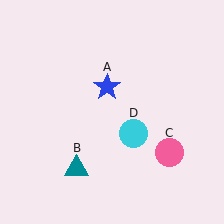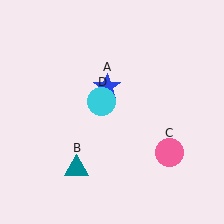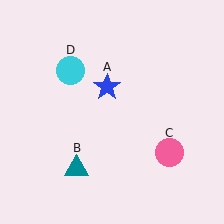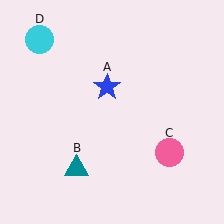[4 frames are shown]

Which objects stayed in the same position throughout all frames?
Blue star (object A) and teal triangle (object B) and pink circle (object C) remained stationary.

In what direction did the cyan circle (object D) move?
The cyan circle (object D) moved up and to the left.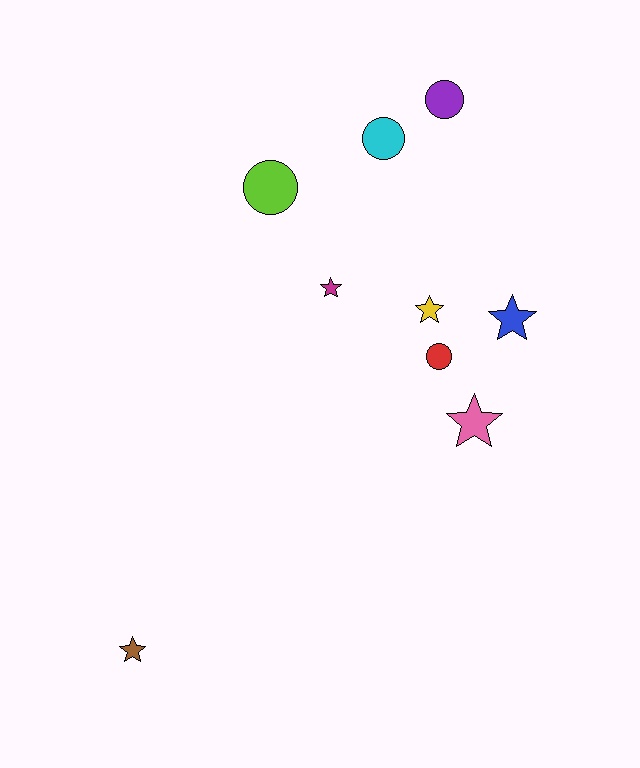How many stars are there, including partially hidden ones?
There are 5 stars.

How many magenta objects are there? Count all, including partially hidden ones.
There is 1 magenta object.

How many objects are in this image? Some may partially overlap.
There are 9 objects.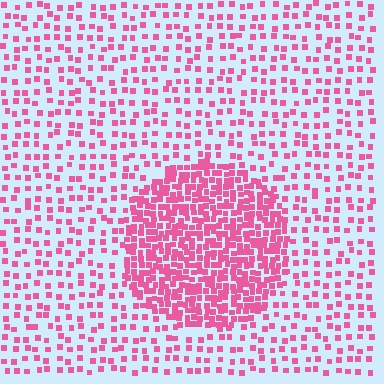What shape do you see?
I see a circle.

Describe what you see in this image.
The image contains small pink elements arranged at two different densities. A circle-shaped region is visible where the elements are more densely packed than the surrounding area.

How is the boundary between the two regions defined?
The boundary is defined by a change in element density (approximately 2.7x ratio). All elements are the same color, size, and shape.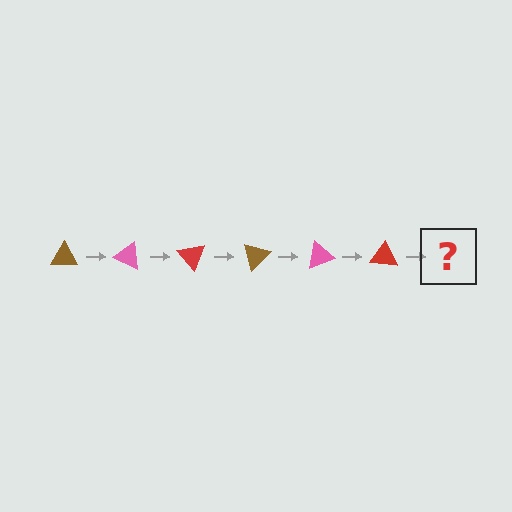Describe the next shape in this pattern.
It should be a brown triangle, rotated 150 degrees from the start.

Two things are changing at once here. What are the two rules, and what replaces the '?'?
The two rules are that it rotates 25 degrees each step and the color cycles through brown, pink, and red. The '?' should be a brown triangle, rotated 150 degrees from the start.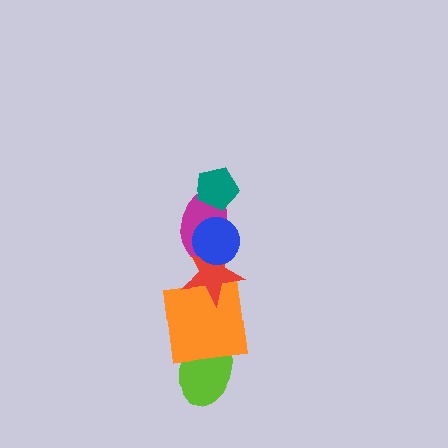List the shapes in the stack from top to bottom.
From top to bottom: the teal pentagon, the blue circle, the magenta ellipse, the red star, the orange square, the lime ellipse.